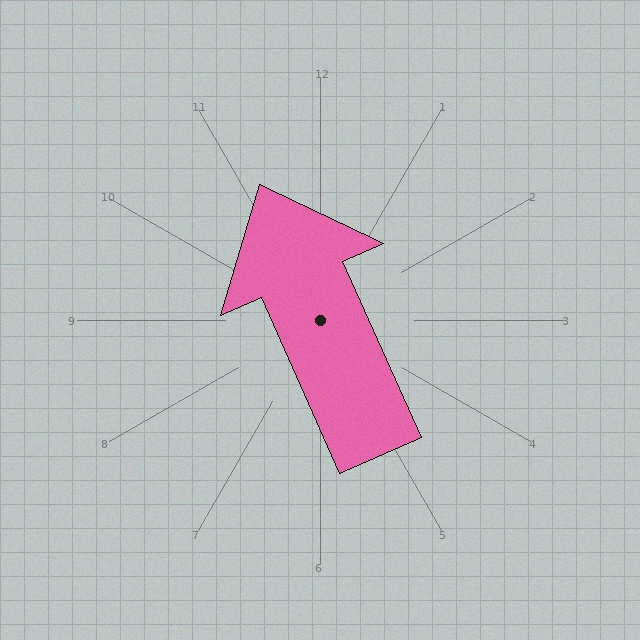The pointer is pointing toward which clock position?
Roughly 11 o'clock.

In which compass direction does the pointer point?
Northwest.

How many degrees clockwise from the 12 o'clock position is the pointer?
Approximately 336 degrees.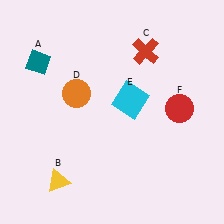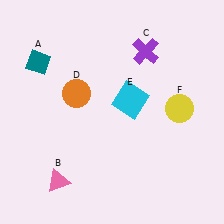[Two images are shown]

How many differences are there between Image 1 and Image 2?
There are 3 differences between the two images.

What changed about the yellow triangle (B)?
In Image 1, B is yellow. In Image 2, it changed to pink.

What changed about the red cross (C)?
In Image 1, C is red. In Image 2, it changed to purple.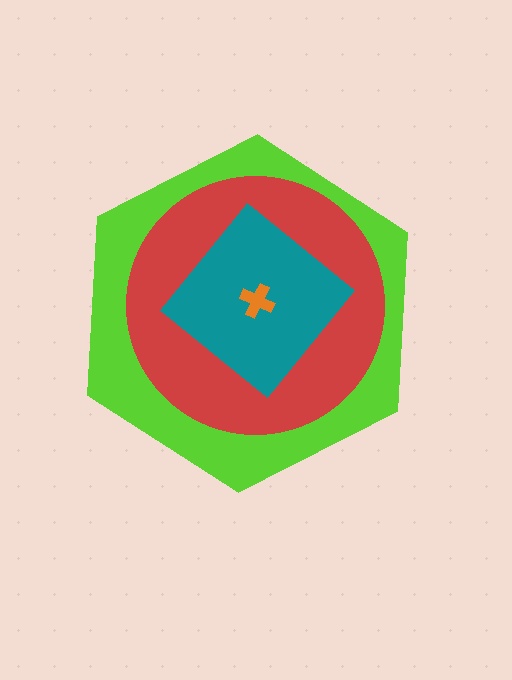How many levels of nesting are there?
4.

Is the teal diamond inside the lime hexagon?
Yes.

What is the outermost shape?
The lime hexagon.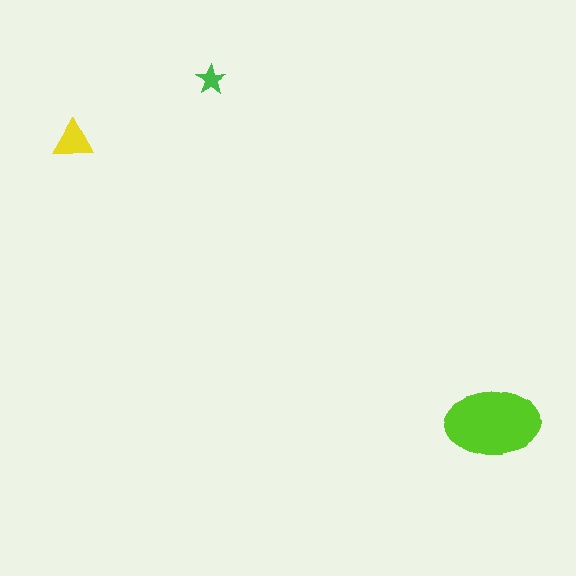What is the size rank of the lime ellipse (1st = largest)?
1st.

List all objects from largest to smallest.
The lime ellipse, the yellow triangle, the green star.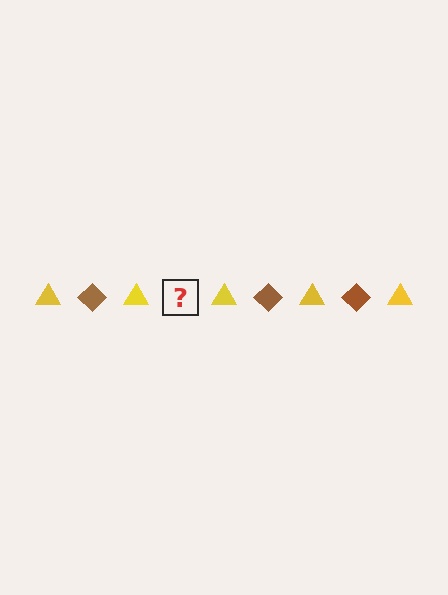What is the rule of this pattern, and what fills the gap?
The rule is that the pattern alternates between yellow triangle and brown diamond. The gap should be filled with a brown diamond.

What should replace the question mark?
The question mark should be replaced with a brown diamond.